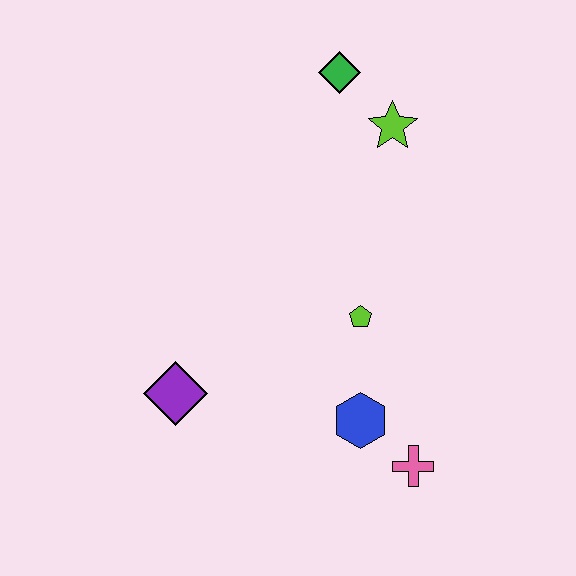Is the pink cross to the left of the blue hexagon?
No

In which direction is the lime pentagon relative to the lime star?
The lime pentagon is below the lime star.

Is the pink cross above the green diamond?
No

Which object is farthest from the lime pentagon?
The green diamond is farthest from the lime pentagon.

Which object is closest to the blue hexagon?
The pink cross is closest to the blue hexagon.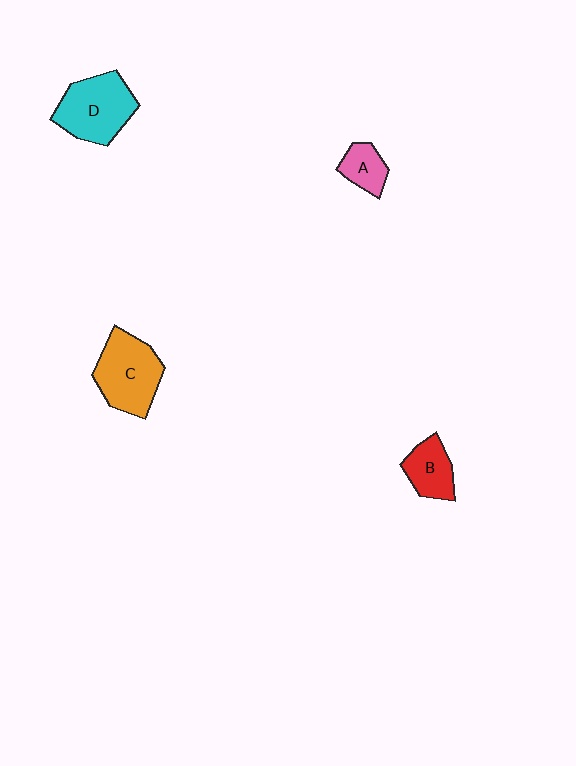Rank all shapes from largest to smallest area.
From largest to smallest: D (cyan), C (orange), B (red), A (pink).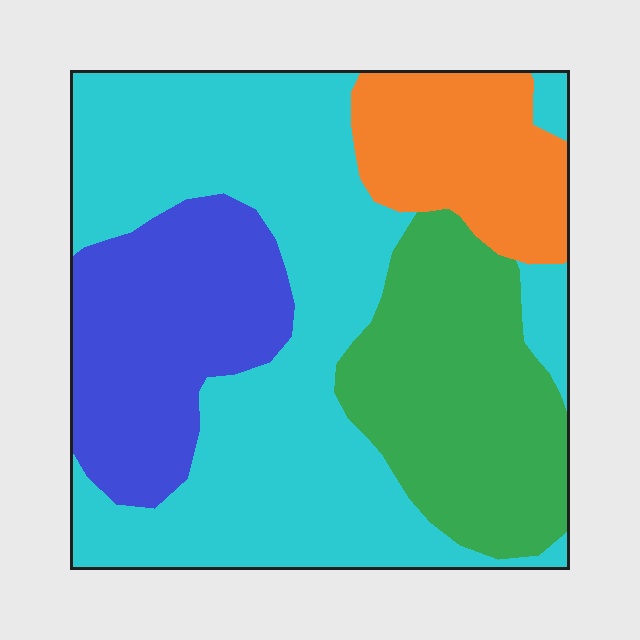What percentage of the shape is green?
Green takes up about one fifth (1/5) of the shape.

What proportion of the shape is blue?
Blue covers about 20% of the shape.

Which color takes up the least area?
Orange, at roughly 15%.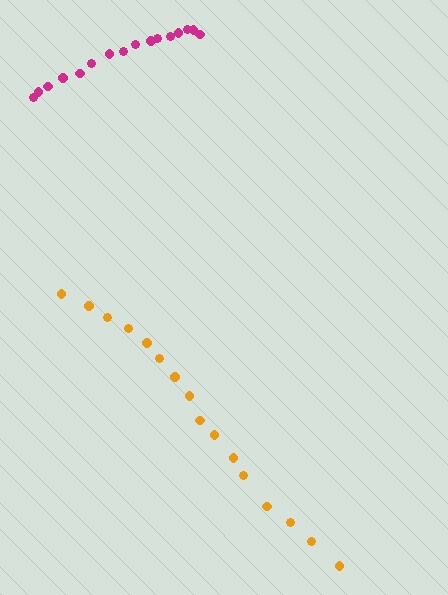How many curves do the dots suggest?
There are 2 distinct paths.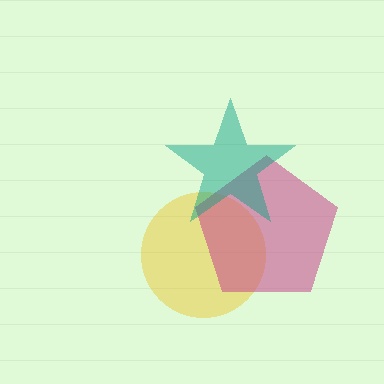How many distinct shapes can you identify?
There are 3 distinct shapes: a yellow circle, a magenta pentagon, a teal star.